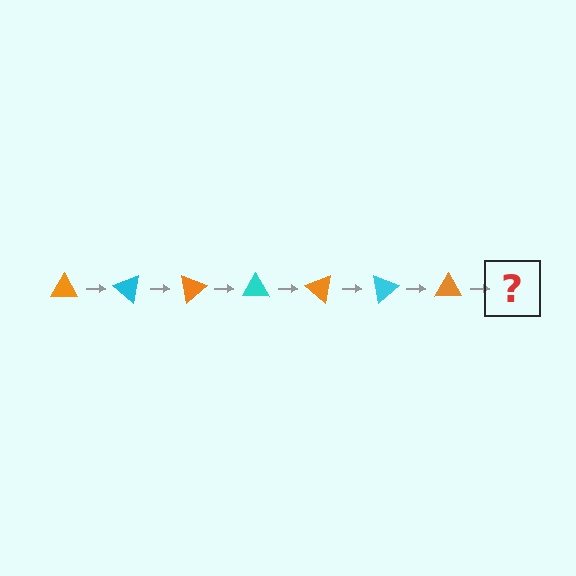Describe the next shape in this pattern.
It should be a cyan triangle, rotated 280 degrees from the start.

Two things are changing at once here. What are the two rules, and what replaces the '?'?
The two rules are that it rotates 40 degrees each step and the color cycles through orange and cyan. The '?' should be a cyan triangle, rotated 280 degrees from the start.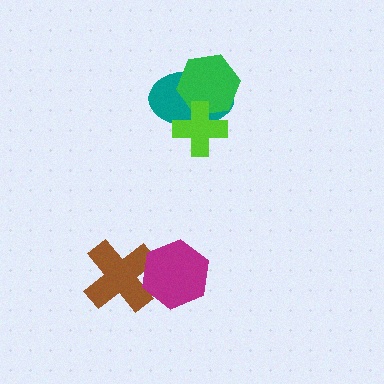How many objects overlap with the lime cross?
2 objects overlap with the lime cross.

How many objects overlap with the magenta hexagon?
1 object overlaps with the magenta hexagon.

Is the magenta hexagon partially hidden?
No, no other shape covers it.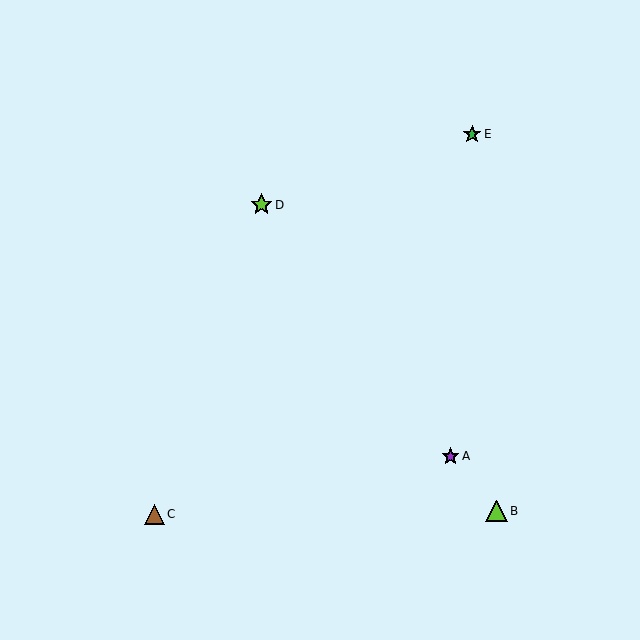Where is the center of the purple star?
The center of the purple star is at (450, 456).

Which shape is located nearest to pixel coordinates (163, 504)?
The brown triangle (labeled C) at (154, 514) is nearest to that location.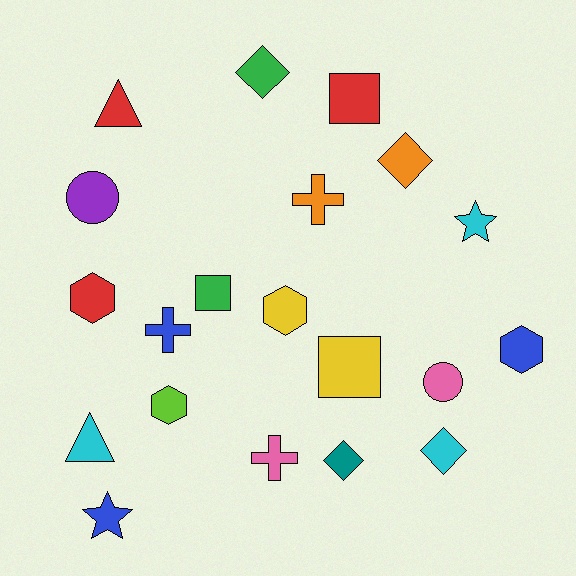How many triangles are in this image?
There are 2 triangles.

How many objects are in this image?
There are 20 objects.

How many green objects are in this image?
There are 2 green objects.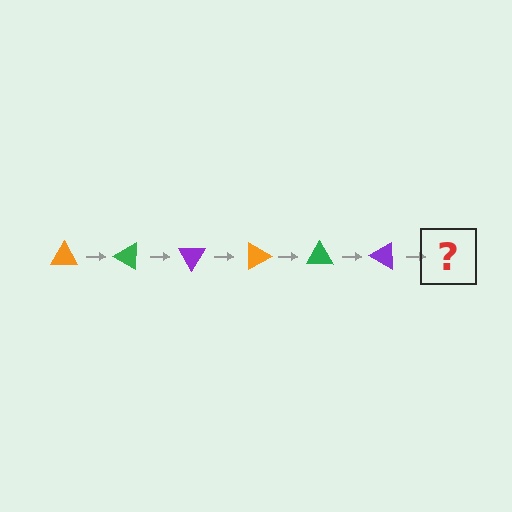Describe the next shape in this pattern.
It should be an orange triangle, rotated 180 degrees from the start.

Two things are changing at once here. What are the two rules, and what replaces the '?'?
The two rules are that it rotates 30 degrees each step and the color cycles through orange, green, and purple. The '?' should be an orange triangle, rotated 180 degrees from the start.